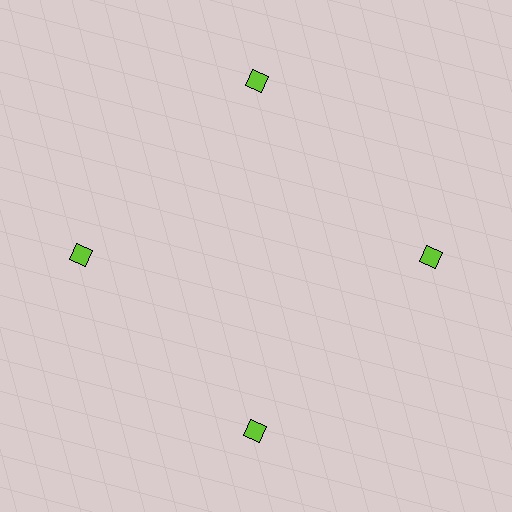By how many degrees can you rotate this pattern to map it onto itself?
The pattern maps onto itself every 90 degrees of rotation.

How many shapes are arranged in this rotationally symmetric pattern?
There are 4 shapes, arranged in 4 groups of 1.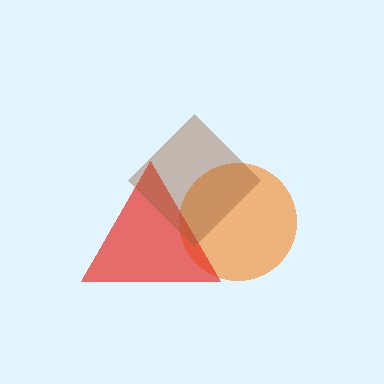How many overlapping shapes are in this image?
There are 3 overlapping shapes in the image.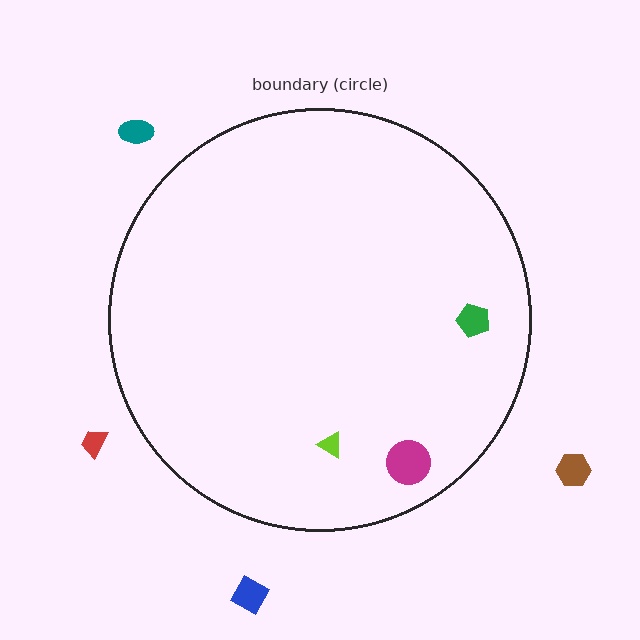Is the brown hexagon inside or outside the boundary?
Outside.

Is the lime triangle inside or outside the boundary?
Inside.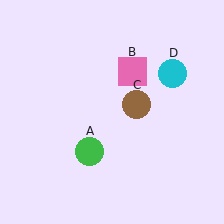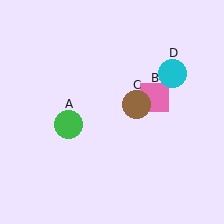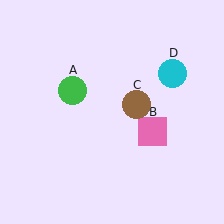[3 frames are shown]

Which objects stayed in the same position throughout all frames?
Brown circle (object C) and cyan circle (object D) remained stationary.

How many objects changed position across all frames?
2 objects changed position: green circle (object A), pink square (object B).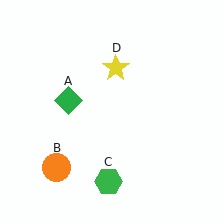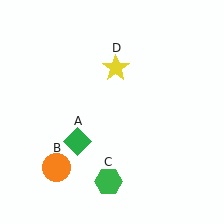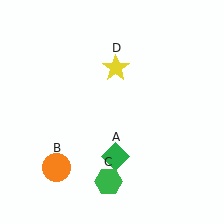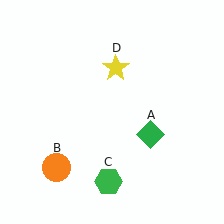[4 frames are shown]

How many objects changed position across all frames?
1 object changed position: green diamond (object A).